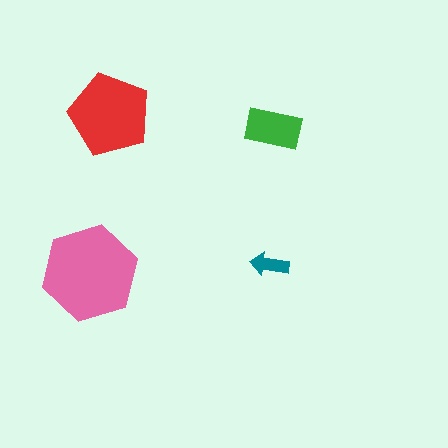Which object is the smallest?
The teal arrow.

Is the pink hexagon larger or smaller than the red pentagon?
Larger.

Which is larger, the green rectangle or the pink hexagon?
The pink hexagon.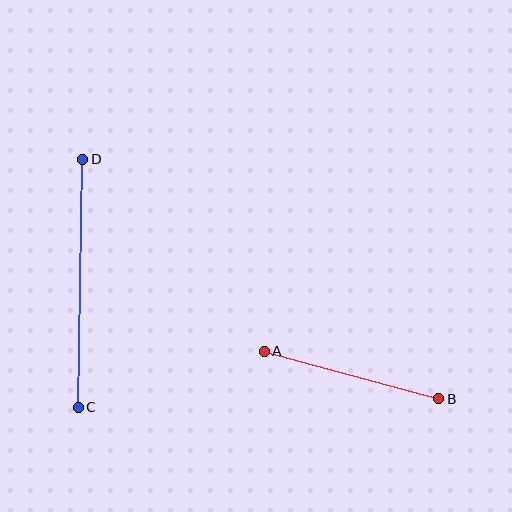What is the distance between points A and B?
The distance is approximately 181 pixels.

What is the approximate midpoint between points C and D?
The midpoint is at approximately (80, 283) pixels.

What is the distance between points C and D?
The distance is approximately 248 pixels.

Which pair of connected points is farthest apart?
Points C and D are farthest apart.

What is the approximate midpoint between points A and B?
The midpoint is at approximately (351, 375) pixels.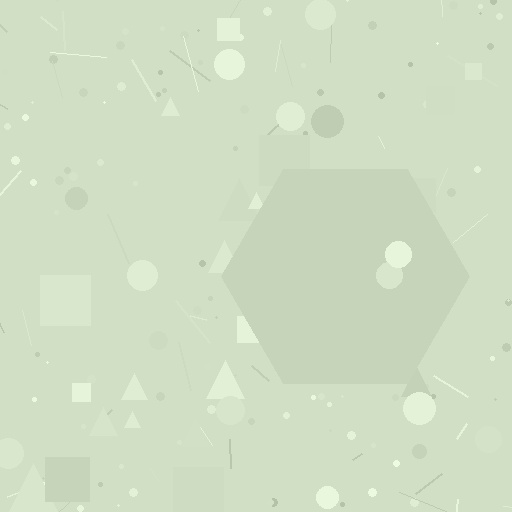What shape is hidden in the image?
A hexagon is hidden in the image.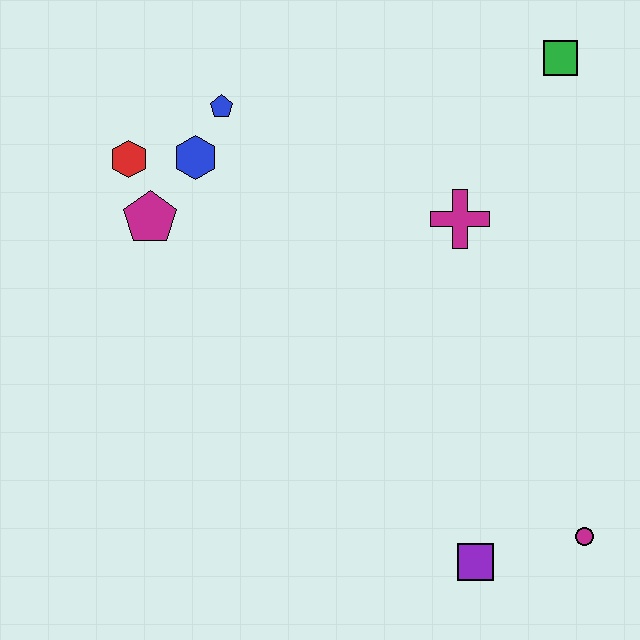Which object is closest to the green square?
The magenta cross is closest to the green square.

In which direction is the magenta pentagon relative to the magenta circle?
The magenta pentagon is to the left of the magenta circle.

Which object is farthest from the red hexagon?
The magenta circle is farthest from the red hexagon.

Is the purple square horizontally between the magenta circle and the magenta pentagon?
Yes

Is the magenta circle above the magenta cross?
No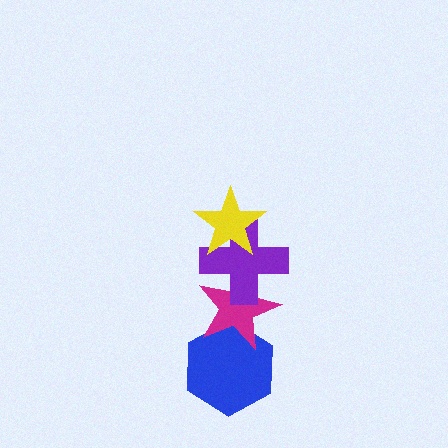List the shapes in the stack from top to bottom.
From top to bottom: the yellow star, the purple cross, the magenta star, the blue hexagon.